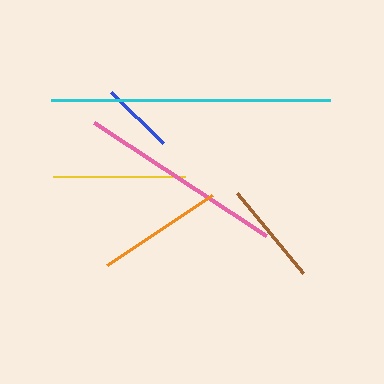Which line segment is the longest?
The cyan line is the longest at approximately 280 pixels.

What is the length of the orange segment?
The orange segment is approximately 127 pixels long.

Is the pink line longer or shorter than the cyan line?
The cyan line is longer than the pink line.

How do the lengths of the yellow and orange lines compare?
The yellow and orange lines are approximately the same length.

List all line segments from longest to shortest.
From longest to shortest: cyan, pink, yellow, orange, brown, blue.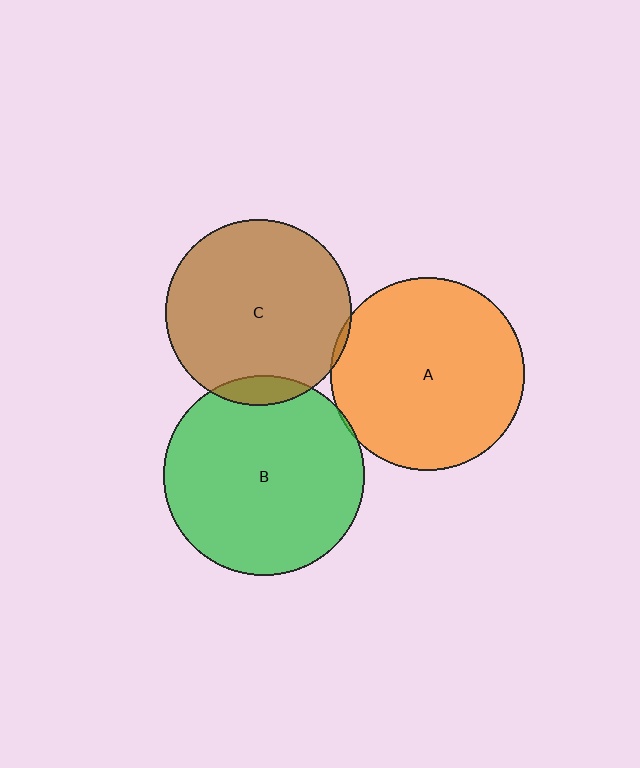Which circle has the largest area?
Circle B (green).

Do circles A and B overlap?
Yes.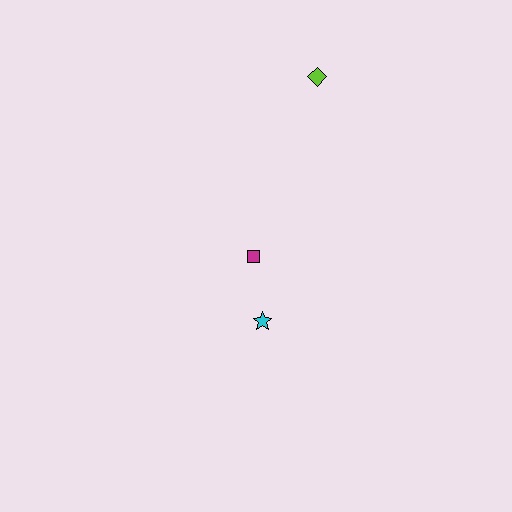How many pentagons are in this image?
There are no pentagons.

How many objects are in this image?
There are 3 objects.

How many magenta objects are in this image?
There is 1 magenta object.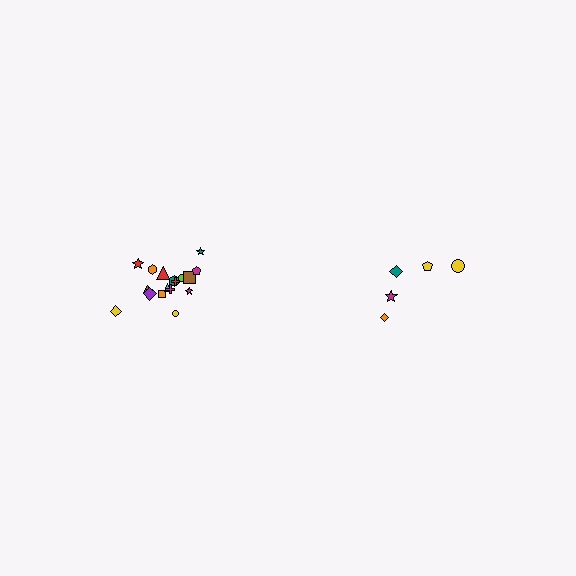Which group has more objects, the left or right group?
The left group.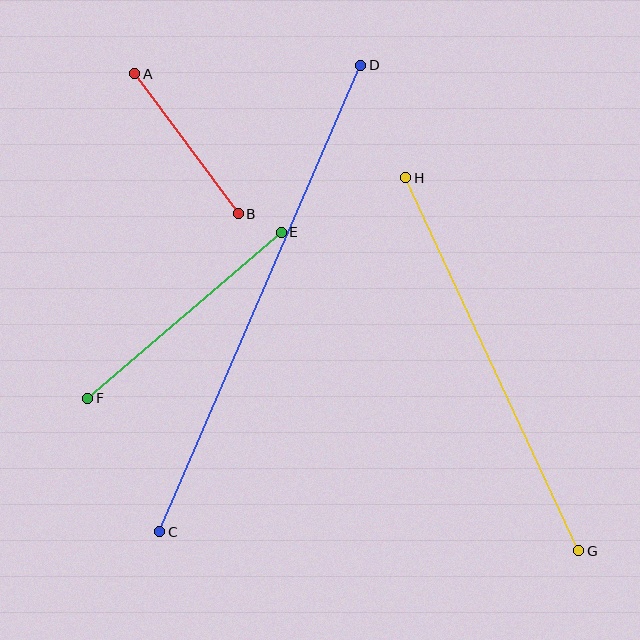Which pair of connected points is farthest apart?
Points C and D are farthest apart.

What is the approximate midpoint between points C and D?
The midpoint is at approximately (260, 299) pixels.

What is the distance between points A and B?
The distance is approximately 174 pixels.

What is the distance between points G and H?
The distance is approximately 411 pixels.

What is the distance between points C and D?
The distance is approximately 508 pixels.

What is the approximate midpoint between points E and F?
The midpoint is at approximately (184, 315) pixels.